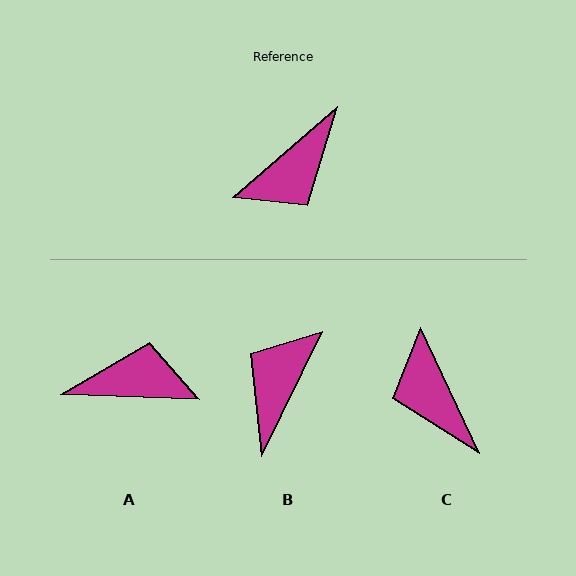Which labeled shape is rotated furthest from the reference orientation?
B, about 157 degrees away.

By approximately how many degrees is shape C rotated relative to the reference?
Approximately 106 degrees clockwise.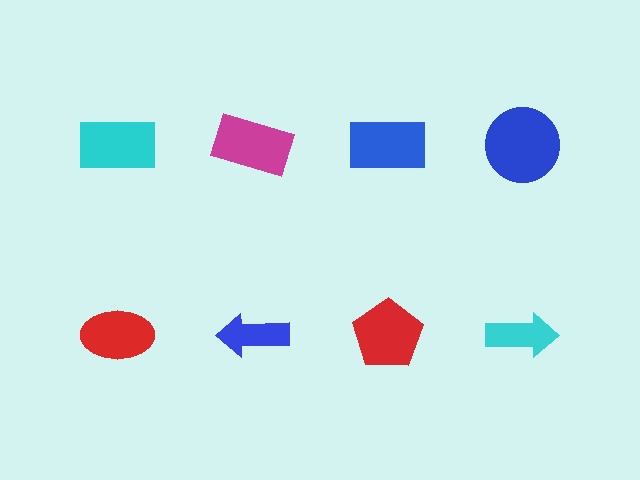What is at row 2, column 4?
A cyan arrow.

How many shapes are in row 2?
4 shapes.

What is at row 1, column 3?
A blue rectangle.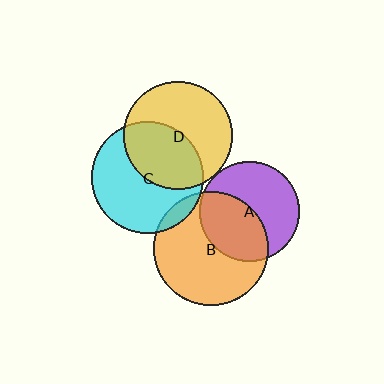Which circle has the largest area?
Circle B (orange).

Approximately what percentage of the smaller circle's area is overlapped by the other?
Approximately 45%.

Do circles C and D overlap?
Yes.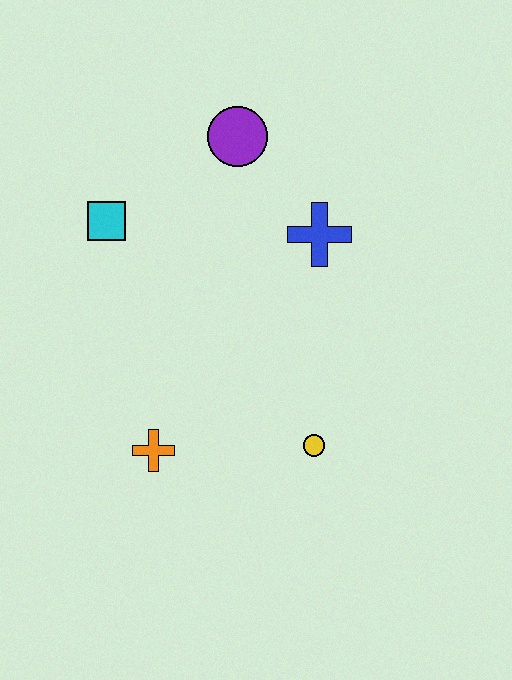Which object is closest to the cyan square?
The purple circle is closest to the cyan square.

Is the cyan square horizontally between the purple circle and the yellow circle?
No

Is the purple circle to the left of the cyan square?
No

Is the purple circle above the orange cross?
Yes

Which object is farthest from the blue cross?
The orange cross is farthest from the blue cross.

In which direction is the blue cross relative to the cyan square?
The blue cross is to the right of the cyan square.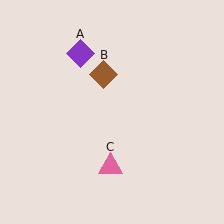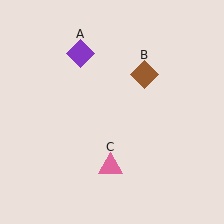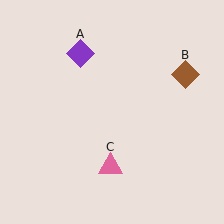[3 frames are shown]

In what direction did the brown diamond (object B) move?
The brown diamond (object B) moved right.